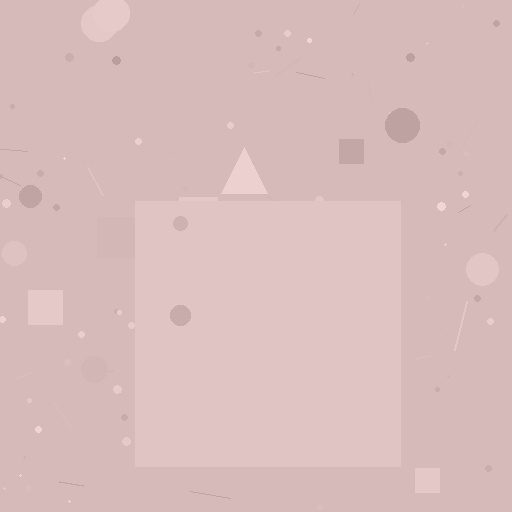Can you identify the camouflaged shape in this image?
The camouflaged shape is a square.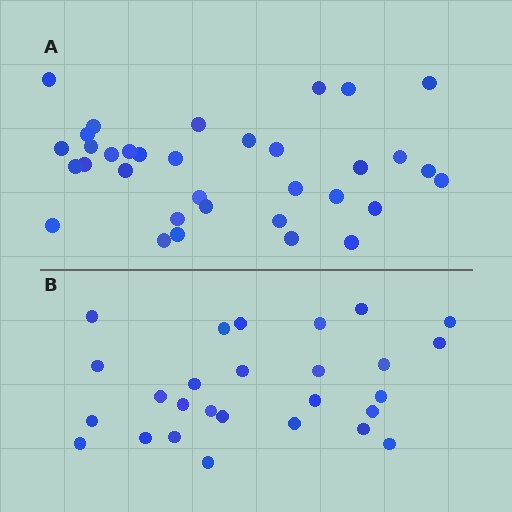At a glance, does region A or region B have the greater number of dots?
Region A (the top region) has more dots.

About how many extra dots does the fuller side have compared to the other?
Region A has roughly 8 or so more dots than region B.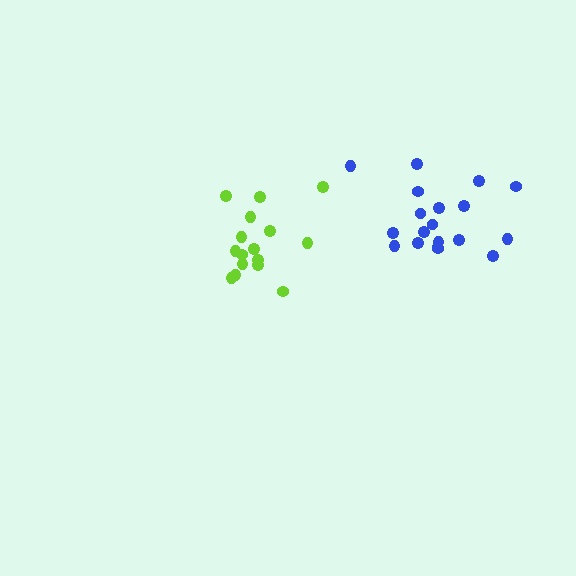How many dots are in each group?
Group 1: 16 dots, Group 2: 19 dots (35 total).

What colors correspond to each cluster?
The clusters are colored: lime, blue.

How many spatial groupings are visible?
There are 2 spatial groupings.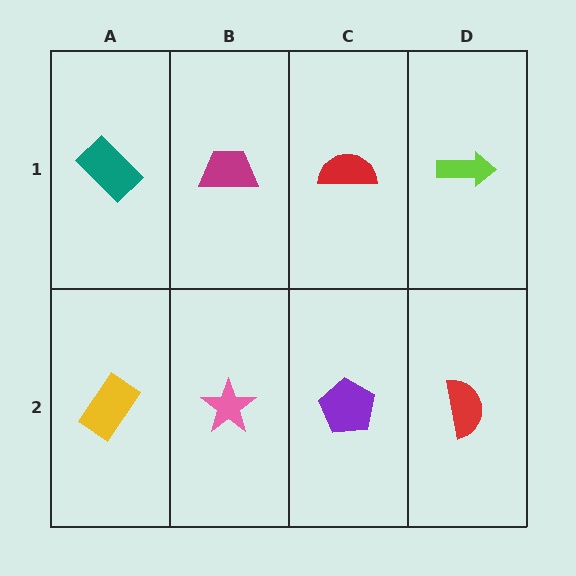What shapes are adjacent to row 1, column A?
A yellow rectangle (row 2, column A), a magenta trapezoid (row 1, column B).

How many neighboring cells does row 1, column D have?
2.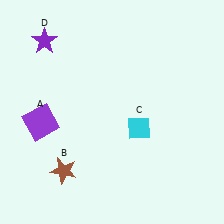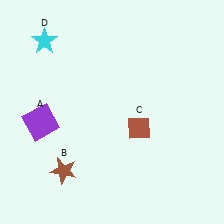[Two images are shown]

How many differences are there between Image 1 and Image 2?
There are 2 differences between the two images.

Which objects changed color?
C changed from cyan to brown. D changed from purple to cyan.